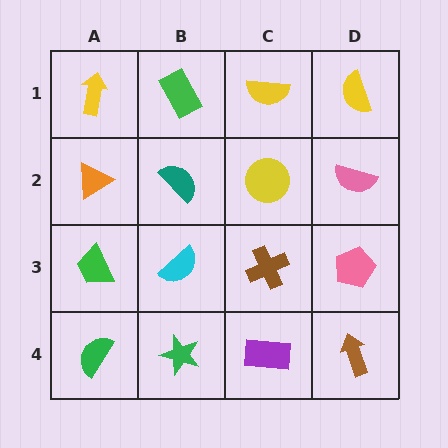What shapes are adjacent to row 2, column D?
A yellow semicircle (row 1, column D), a pink pentagon (row 3, column D), a yellow circle (row 2, column C).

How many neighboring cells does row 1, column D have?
2.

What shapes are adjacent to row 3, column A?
An orange triangle (row 2, column A), a green semicircle (row 4, column A), a cyan semicircle (row 3, column B).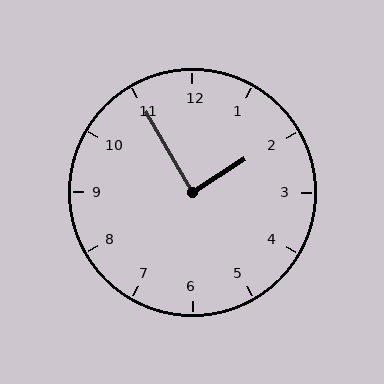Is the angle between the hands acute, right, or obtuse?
It is right.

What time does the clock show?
1:55.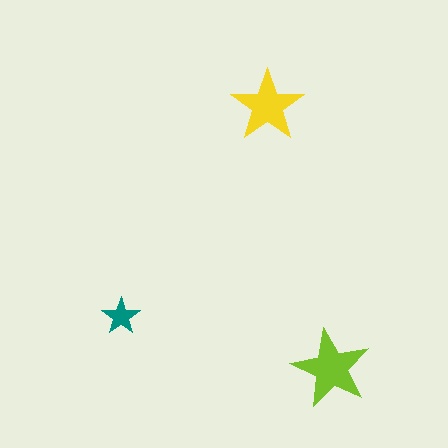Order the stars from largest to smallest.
the lime one, the yellow one, the teal one.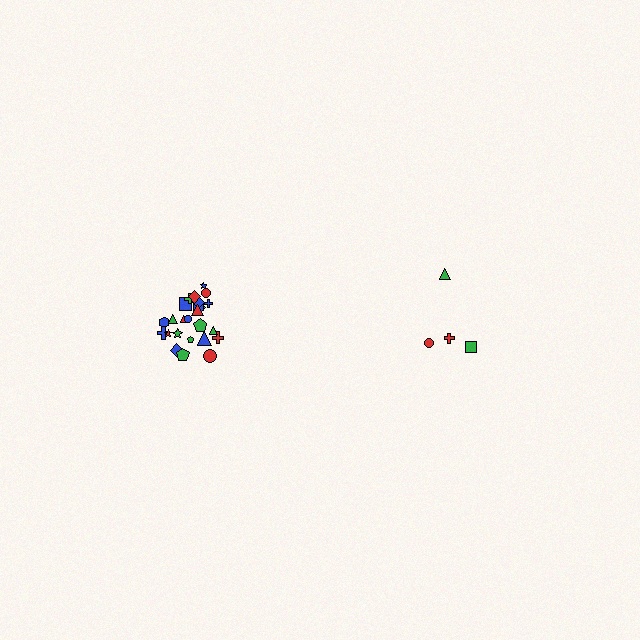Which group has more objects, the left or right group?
The left group.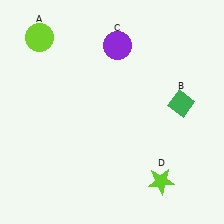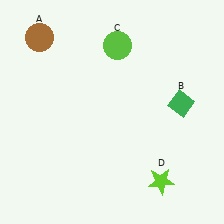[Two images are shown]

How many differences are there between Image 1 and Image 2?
There are 2 differences between the two images.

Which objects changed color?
A changed from lime to brown. C changed from purple to lime.